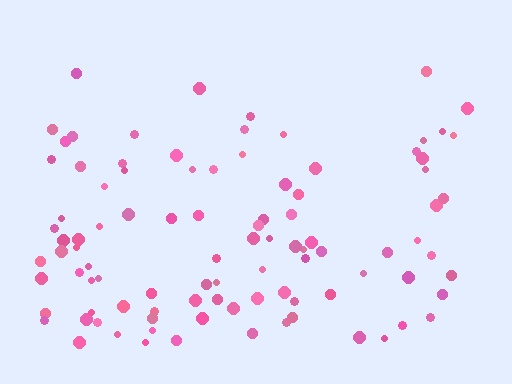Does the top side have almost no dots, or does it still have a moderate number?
Still a moderate number, just noticeably fewer than the bottom.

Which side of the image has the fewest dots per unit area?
The top.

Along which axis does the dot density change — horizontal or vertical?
Vertical.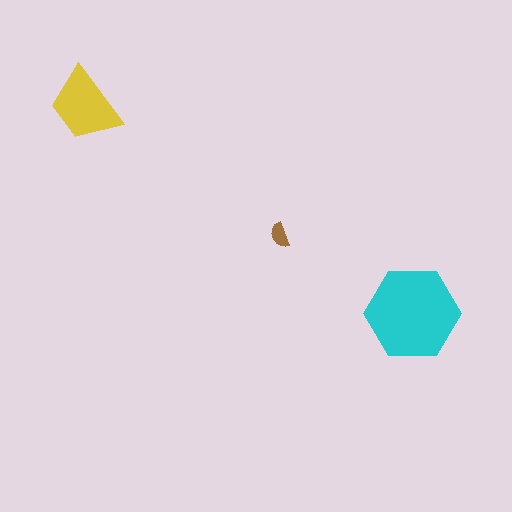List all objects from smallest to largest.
The brown semicircle, the yellow trapezoid, the cyan hexagon.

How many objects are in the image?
There are 3 objects in the image.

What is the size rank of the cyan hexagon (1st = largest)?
1st.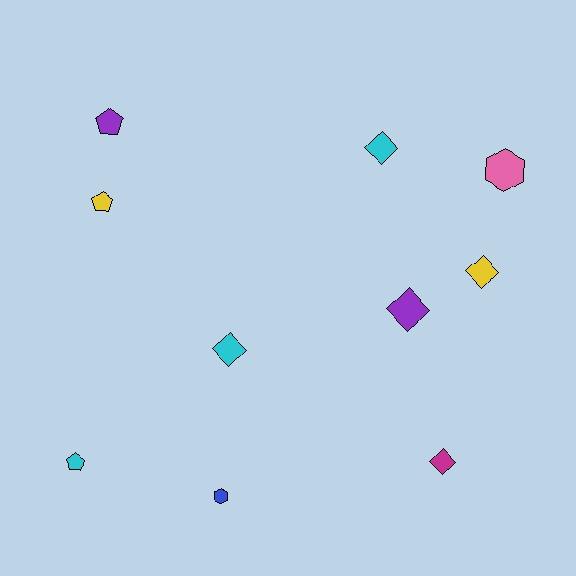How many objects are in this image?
There are 10 objects.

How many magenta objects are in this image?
There is 1 magenta object.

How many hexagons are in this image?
There are 2 hexagons.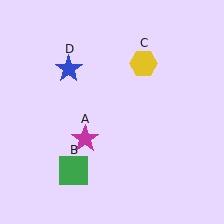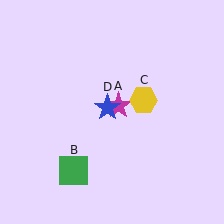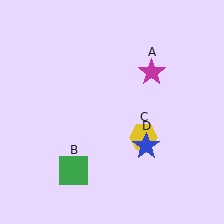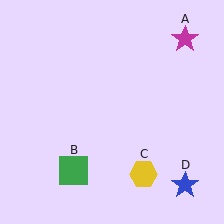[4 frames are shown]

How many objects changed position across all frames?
3 objects changed position: magenta star (object A), yellow hexagon (object C), blue star (object D).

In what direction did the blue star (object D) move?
The blue star (object D) moved down and to the right.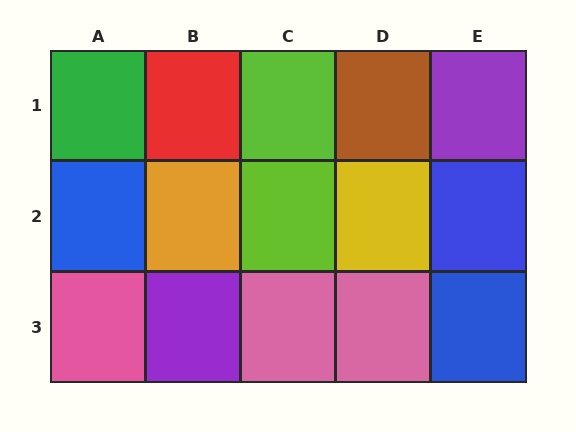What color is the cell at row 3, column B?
Purple.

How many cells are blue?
3 cells are blue.